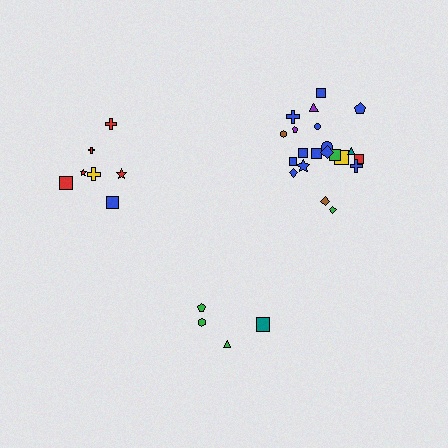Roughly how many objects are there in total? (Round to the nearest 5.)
Roughly 35 objects in total.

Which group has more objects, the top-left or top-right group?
The top-right group.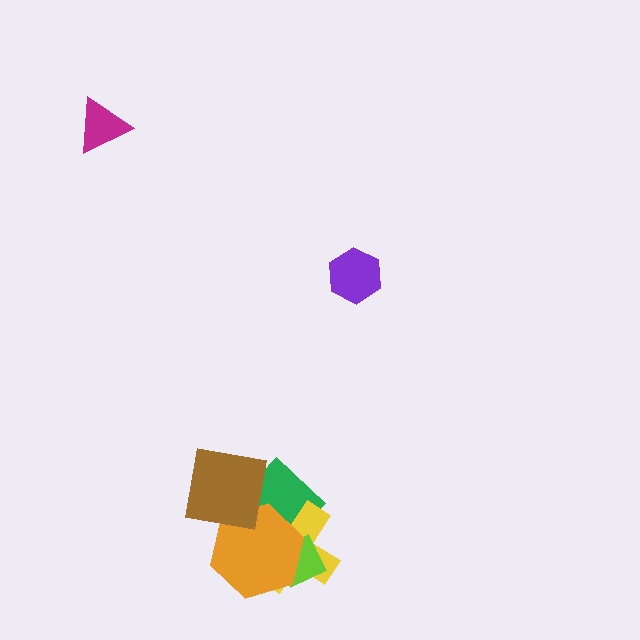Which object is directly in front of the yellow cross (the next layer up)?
The lime diamond is directly in front of the yellow cross.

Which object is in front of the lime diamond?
The orange hexagon is in front of the lime diamond.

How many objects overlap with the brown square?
2 objects overlap with the brown square.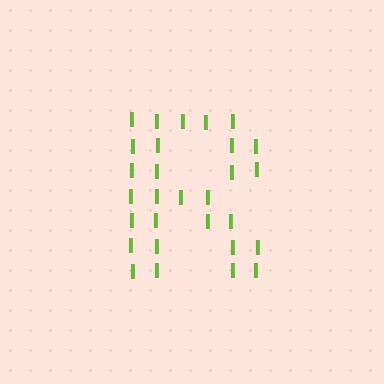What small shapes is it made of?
It is made of small letter I's.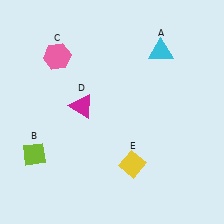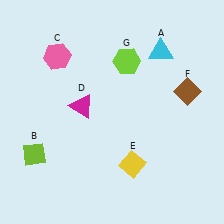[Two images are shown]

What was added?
A brown diamond (F), a lime hexagon (G) were added in Image 2.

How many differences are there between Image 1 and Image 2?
There are 2 differences between the two images.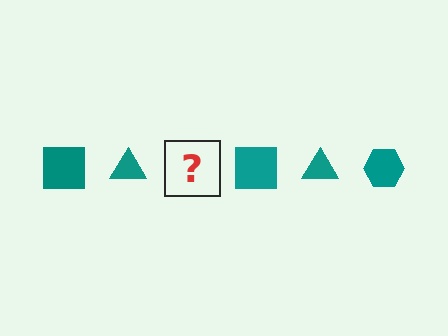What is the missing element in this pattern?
The missing element is a teal hexagon.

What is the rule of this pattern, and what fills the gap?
The rule is that the pattern cycles through square, triangle, hexagon shapes in teal. The gap should be filled with a teal hexagon.